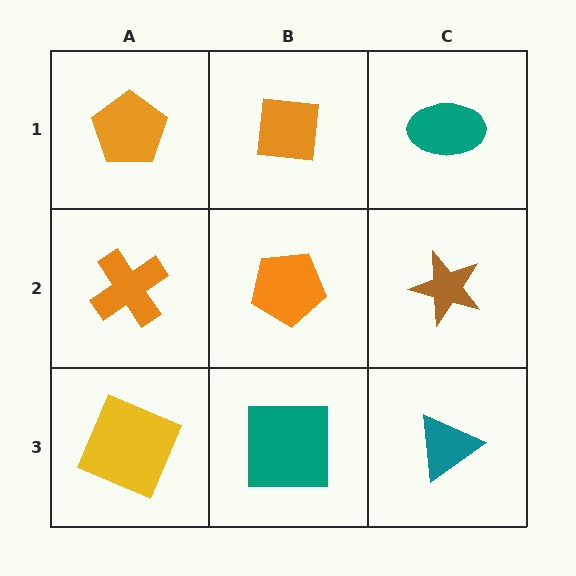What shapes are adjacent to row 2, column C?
A teal ellipse (row 1, column C), a teal triangle (row 3, column C), an orange pentagon (row 2, column B).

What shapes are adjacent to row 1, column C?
A brown star (row 2, column C), an orange square (row 1, column B).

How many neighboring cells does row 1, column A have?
2.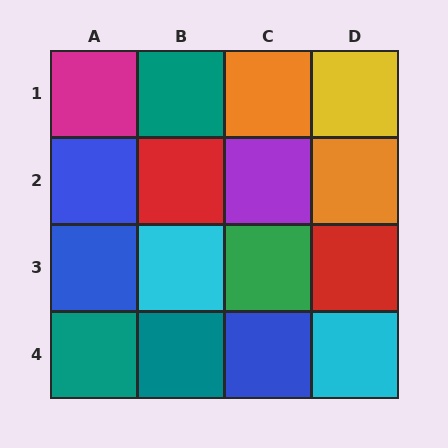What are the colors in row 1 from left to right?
Magenta, teal, orange, yellow.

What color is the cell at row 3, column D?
Red.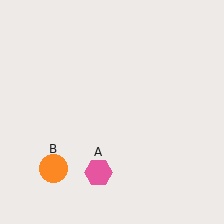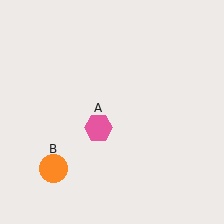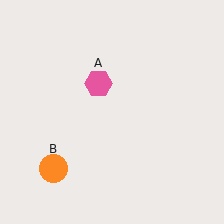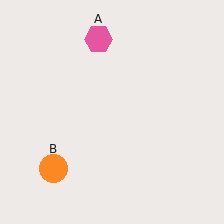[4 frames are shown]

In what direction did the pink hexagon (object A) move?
The pink hexagon (object A) moved up.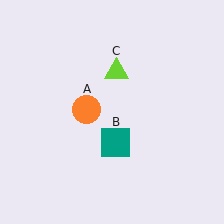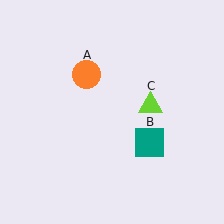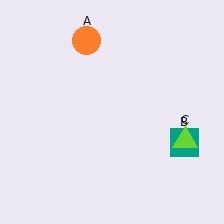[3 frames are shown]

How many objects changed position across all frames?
3 objects changed position: orange circle (object A), teal square (object B), lime triangle (object C).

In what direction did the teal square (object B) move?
The teal square (object B) moved right.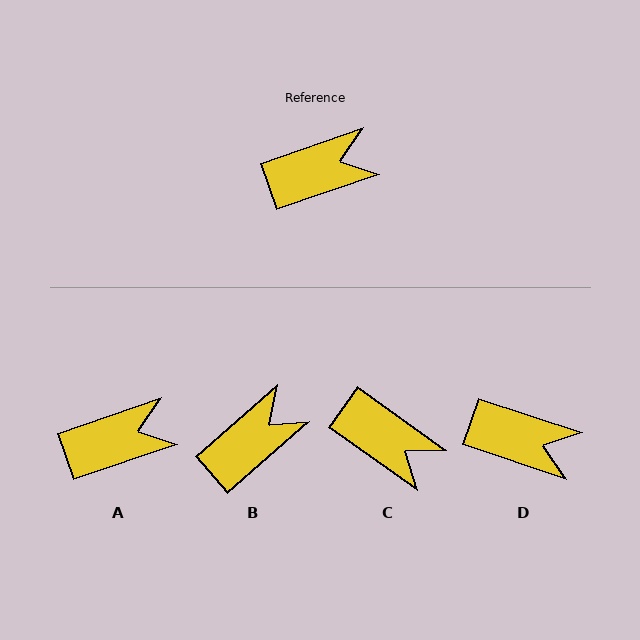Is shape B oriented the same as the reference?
No, it is off by about 22 degrees.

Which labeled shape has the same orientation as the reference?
A.